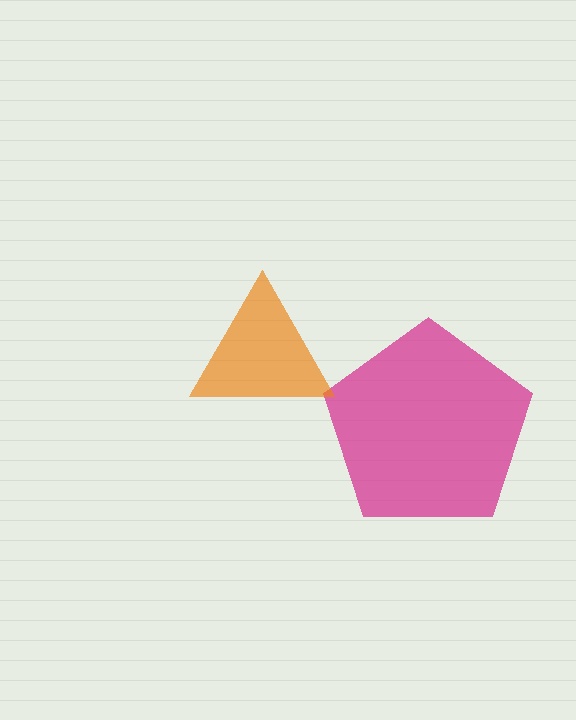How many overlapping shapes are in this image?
There are 2 overlapping shapes in the image.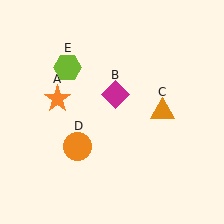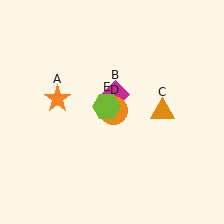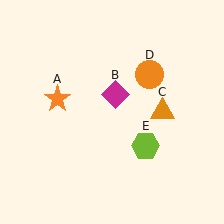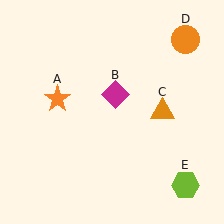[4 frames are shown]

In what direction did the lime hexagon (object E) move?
The lime hexagon (object E) moved down and to the right.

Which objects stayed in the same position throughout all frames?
Orange star (object A) and magenta diamond (object B) and orange triangle (object C) remained stationary.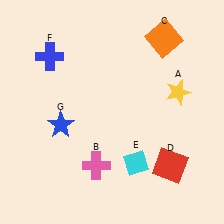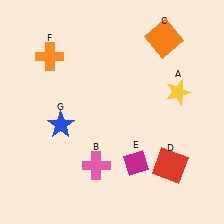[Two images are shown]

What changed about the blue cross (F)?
In Image 1, F is blue. In Image 2, it changed to orange.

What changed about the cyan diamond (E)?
In Image 1, E is cyan. In Image 2, it changed to magenta.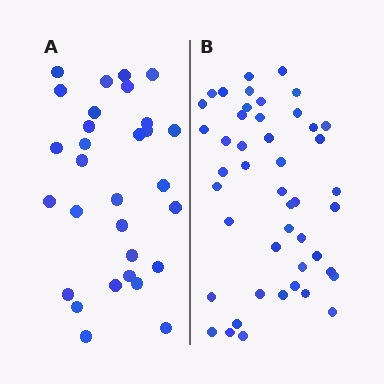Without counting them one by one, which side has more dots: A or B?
Region B (the right region) has more dots.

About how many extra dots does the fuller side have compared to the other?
Region B has approximately 15 more dots than region A.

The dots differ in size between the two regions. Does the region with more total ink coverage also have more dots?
No. Region A has more total ink coverage because its dots are larger, but region B actually contains more individual dots. Total area can be misleading — the number of items is what matters here.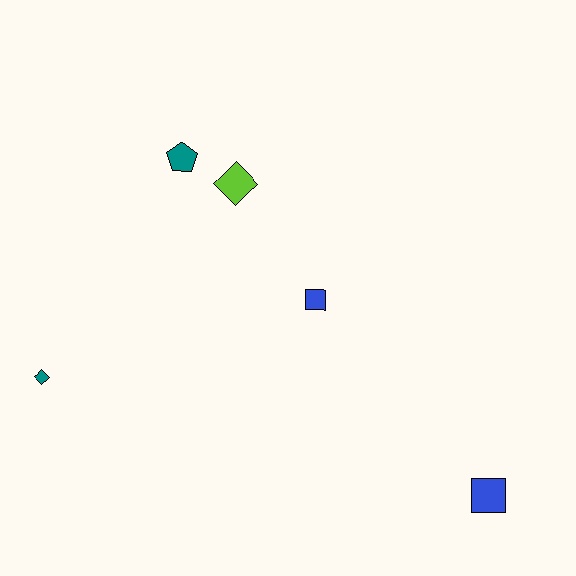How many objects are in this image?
There are 5 objects.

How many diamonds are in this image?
There are 2 diamonds.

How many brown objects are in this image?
There are no brown objects.